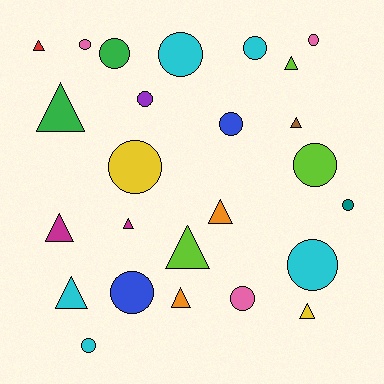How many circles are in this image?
There are 14 circles.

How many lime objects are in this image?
There are 3 lime objects.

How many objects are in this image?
There are 25 objects.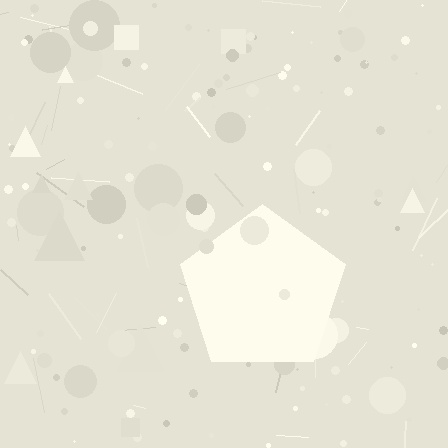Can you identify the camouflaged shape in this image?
The camouflaged shape is a pentagon.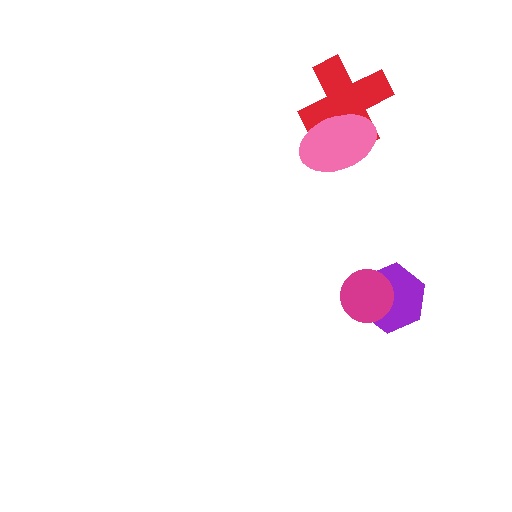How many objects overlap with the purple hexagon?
1 object overlaps with the purple hexagon.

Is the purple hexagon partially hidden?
Yes, it is partially covered by another shape.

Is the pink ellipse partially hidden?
No, no other shape covers it.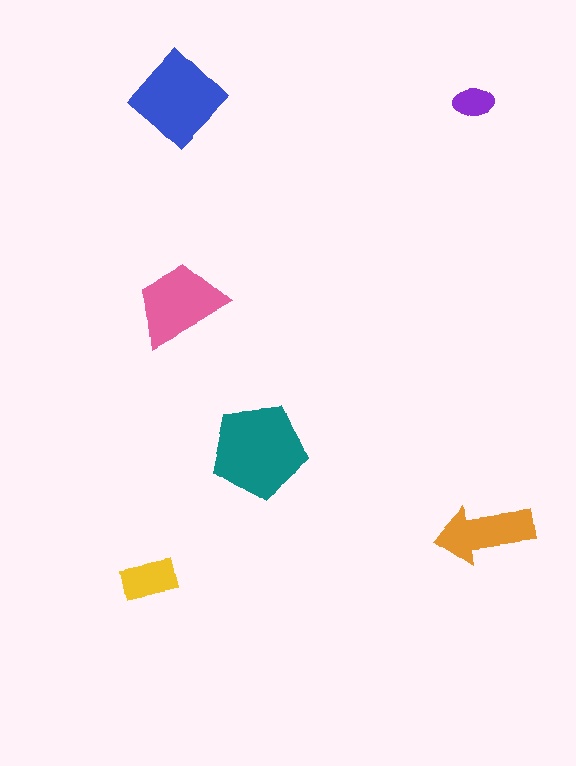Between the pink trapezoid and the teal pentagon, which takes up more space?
The teal pentagon.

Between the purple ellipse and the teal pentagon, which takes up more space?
The teal pentagon.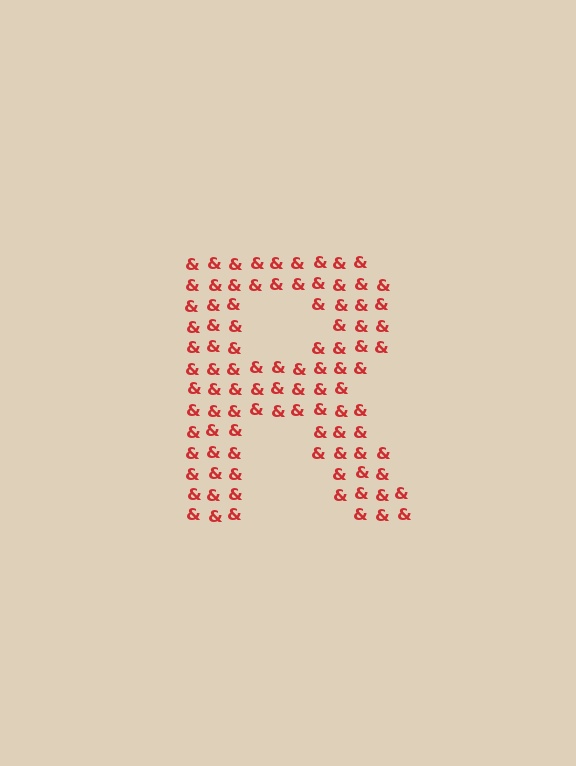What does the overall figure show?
The overall figure shows the letter R.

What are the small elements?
The small elements are ampersands.